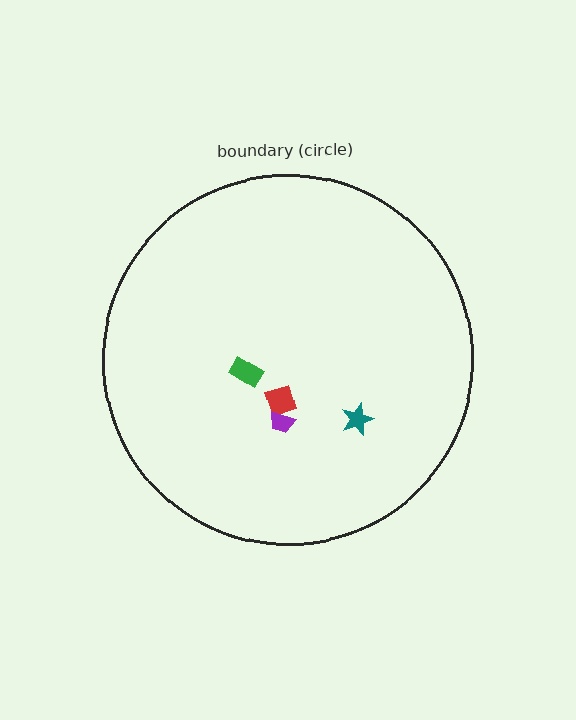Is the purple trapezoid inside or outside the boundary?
Inside.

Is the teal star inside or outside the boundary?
Inside.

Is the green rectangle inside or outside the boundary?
Inside.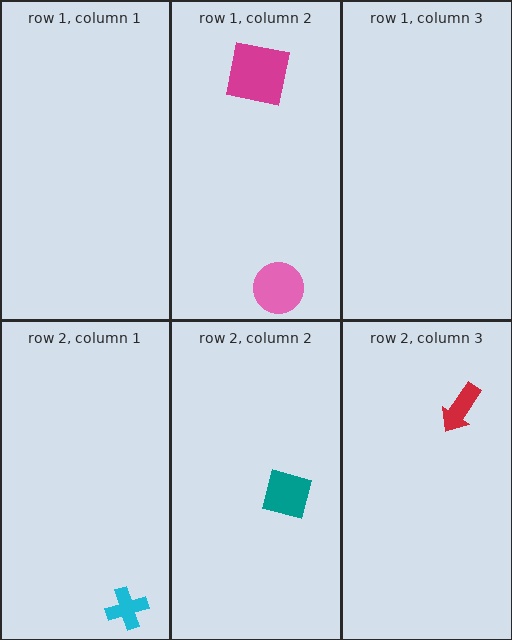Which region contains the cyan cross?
The row 2, column 1 region.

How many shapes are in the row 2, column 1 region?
1.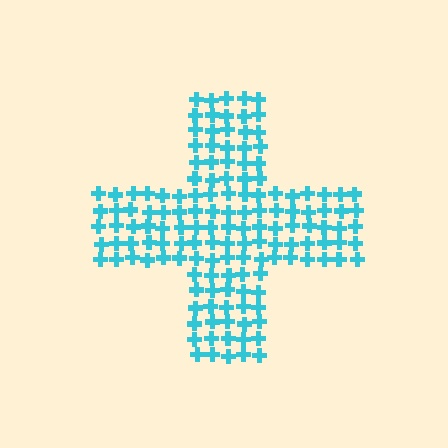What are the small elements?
The small elements are crosses.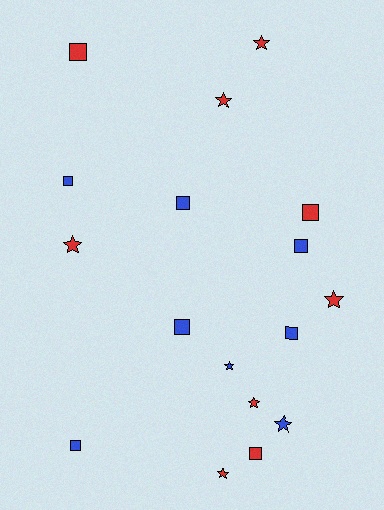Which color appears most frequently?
Red, with 9 objects.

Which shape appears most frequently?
Square, with 9 objects.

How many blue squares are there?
There are 6 blue squares.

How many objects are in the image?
There are 17 objects.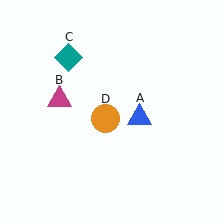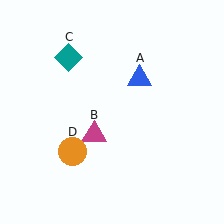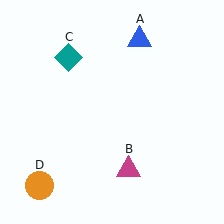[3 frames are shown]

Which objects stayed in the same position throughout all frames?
Teal diamond (object C) remained stationary.